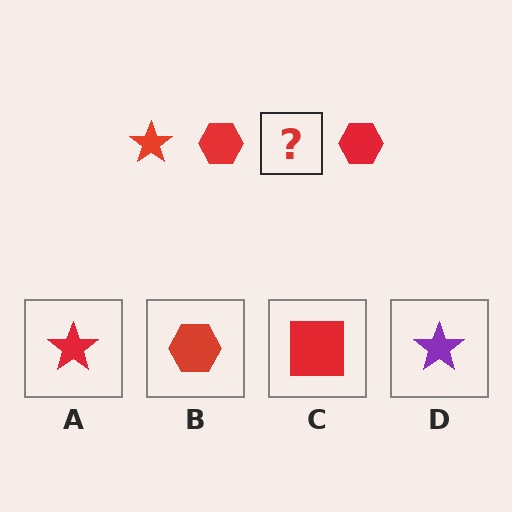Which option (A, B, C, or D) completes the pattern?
A.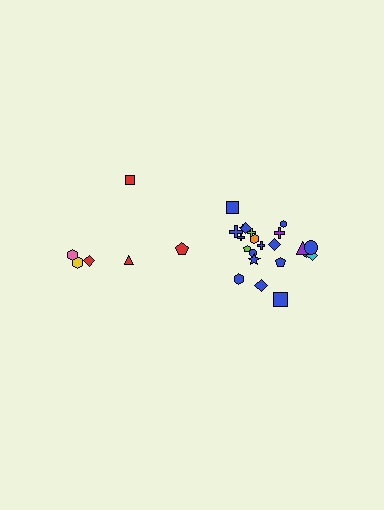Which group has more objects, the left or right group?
The right group.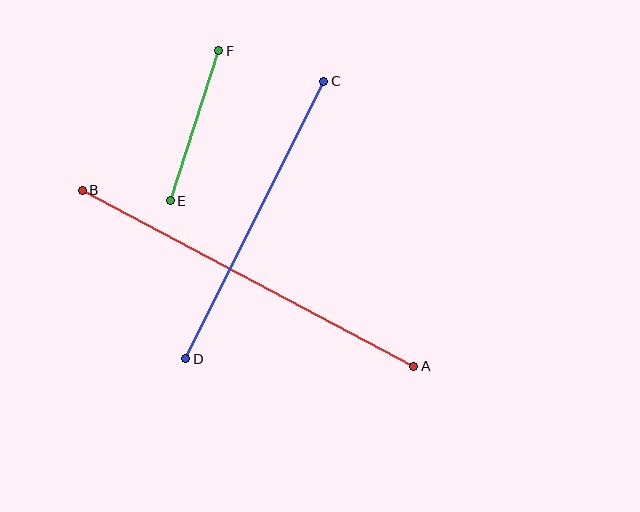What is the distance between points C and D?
The distance is approximately 310 pixels.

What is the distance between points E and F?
The distance is approximately 158 pixels.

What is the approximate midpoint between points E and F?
The midpoint is at approximately (195, 126) pixels.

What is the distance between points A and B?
The distance is approximately 375 pixels.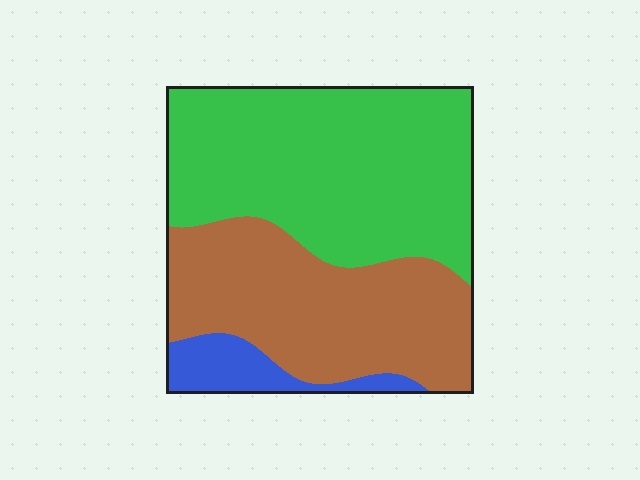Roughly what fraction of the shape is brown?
Brown covers roughly 40% of the shape.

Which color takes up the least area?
Blue, at roughly 10%.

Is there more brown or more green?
Green.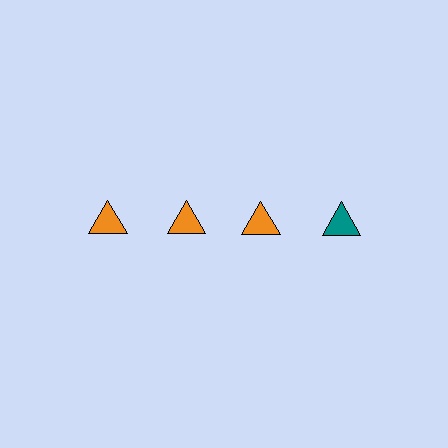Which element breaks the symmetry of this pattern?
The teal triangle in the top row, second from right column breaks the symmetry. All other shapes are orange triangles.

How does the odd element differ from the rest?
It has a different color: teal instead of orange.